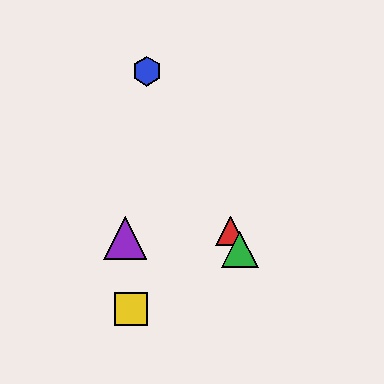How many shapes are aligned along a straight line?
3 shapes (the red triangle, the blue hexagon, the green triangle) are aligned along a straight line.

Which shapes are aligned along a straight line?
The red triangle, the blue hexagon, the green triangle are aligned along a straight line.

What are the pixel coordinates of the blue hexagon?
The blue hexagon is at (147, 71).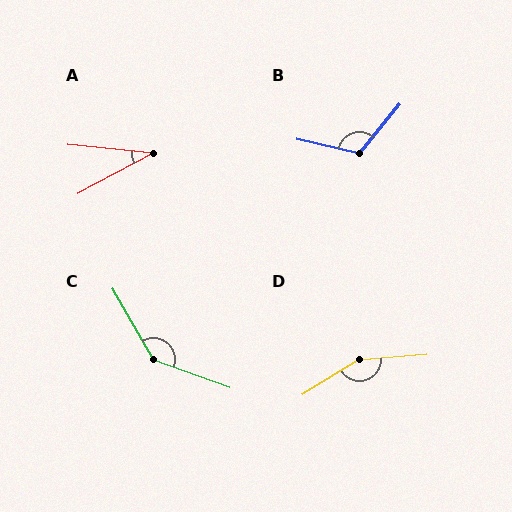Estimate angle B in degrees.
Approximately 116 degrees.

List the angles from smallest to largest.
A (34°), B (116°), C (140°), D (153°).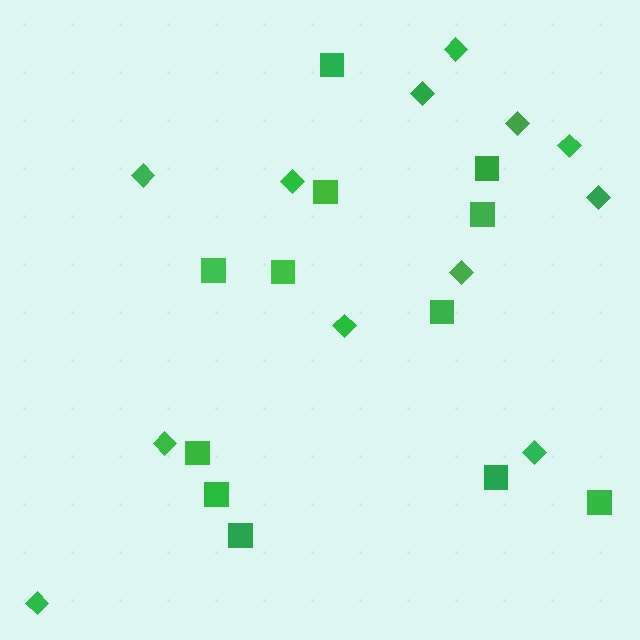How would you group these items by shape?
There are 2 groups: one group of squares (12) and one group of diamonds (12).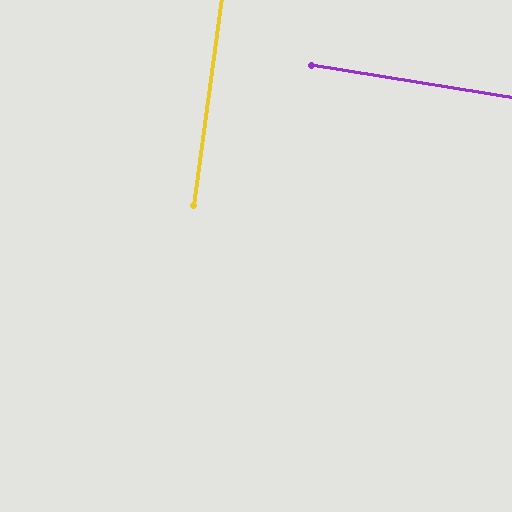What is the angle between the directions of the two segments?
Approximately 88 degrees.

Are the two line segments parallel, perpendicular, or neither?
Perpendicular — they meet at approximately 88°.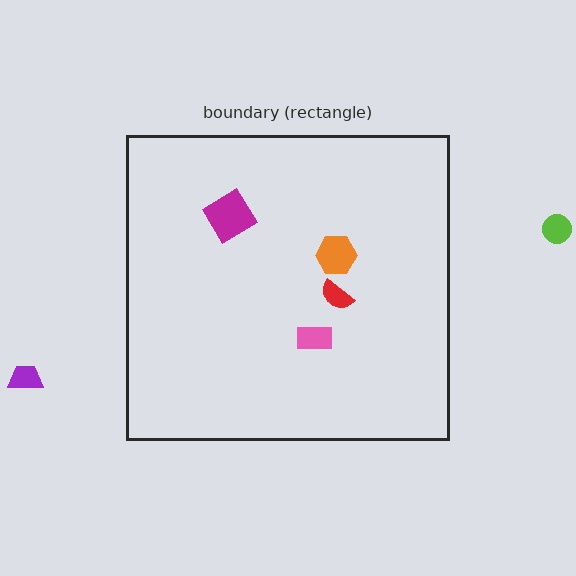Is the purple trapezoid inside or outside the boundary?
Outside.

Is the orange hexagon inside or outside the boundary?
Inside.